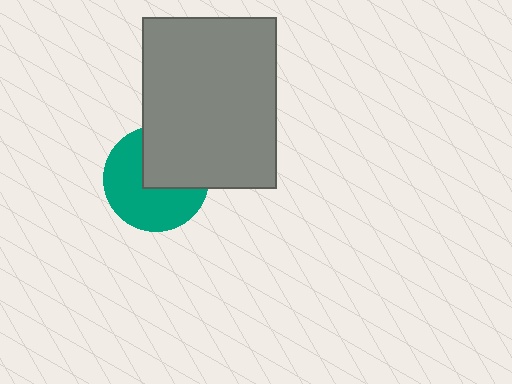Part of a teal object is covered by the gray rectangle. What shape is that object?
It is a circle.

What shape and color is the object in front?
The object in front is a gray rectangle.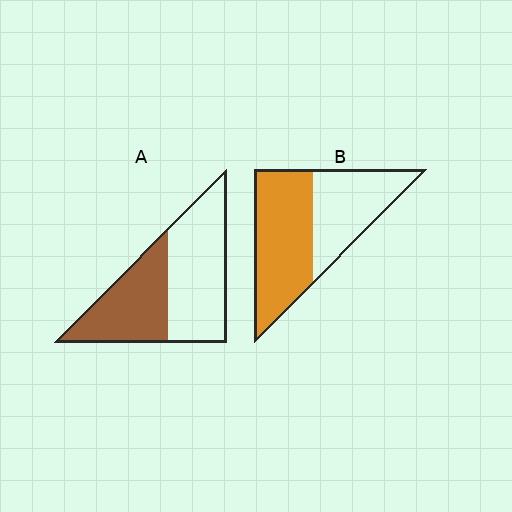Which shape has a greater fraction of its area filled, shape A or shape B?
Shape B.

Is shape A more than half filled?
No.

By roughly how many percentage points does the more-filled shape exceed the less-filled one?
By roughly 15 percentage points (B over A).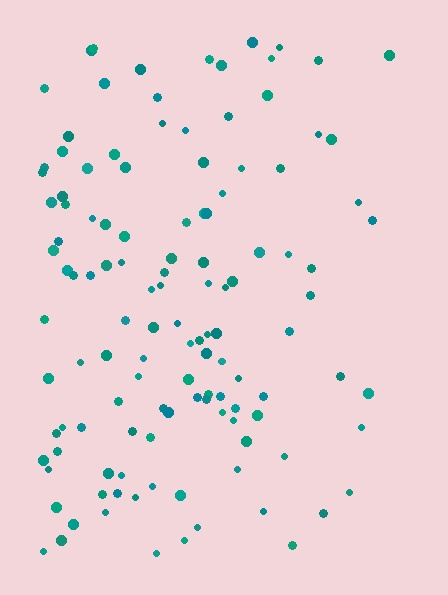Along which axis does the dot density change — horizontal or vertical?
Horizontal.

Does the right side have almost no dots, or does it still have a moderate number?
Still a moderate number, just noticeably fewer than the left.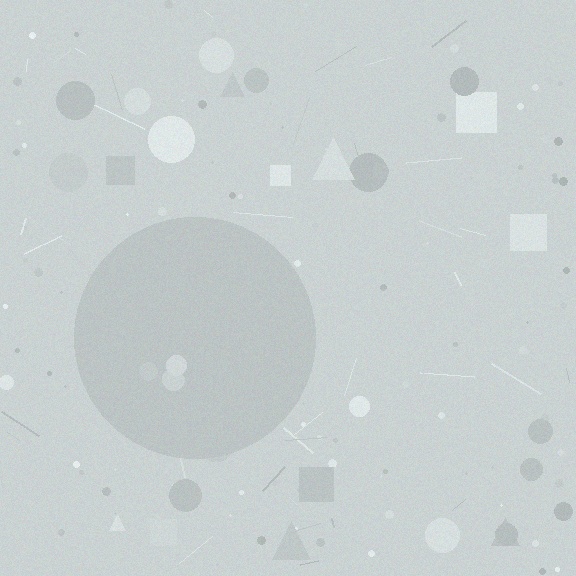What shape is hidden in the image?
A circle is hidden in the image.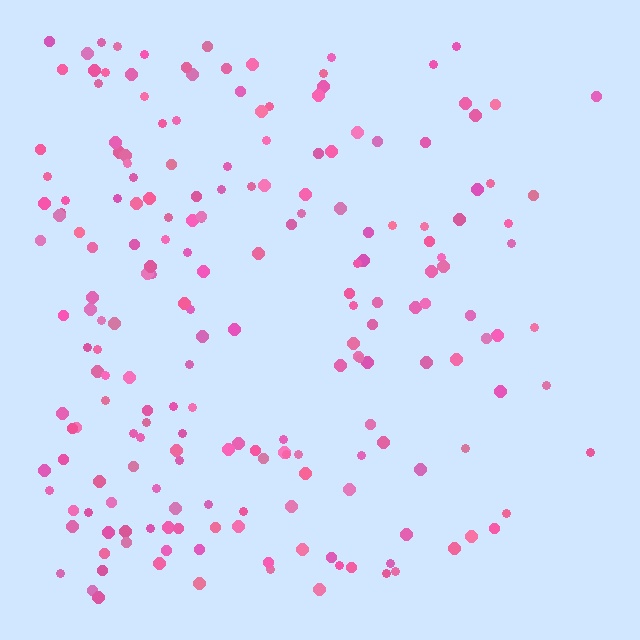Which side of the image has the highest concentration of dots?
The left.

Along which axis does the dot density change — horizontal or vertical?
Horizontal.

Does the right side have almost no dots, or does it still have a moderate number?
Still a moderate number, just noticeably fewer than the left.